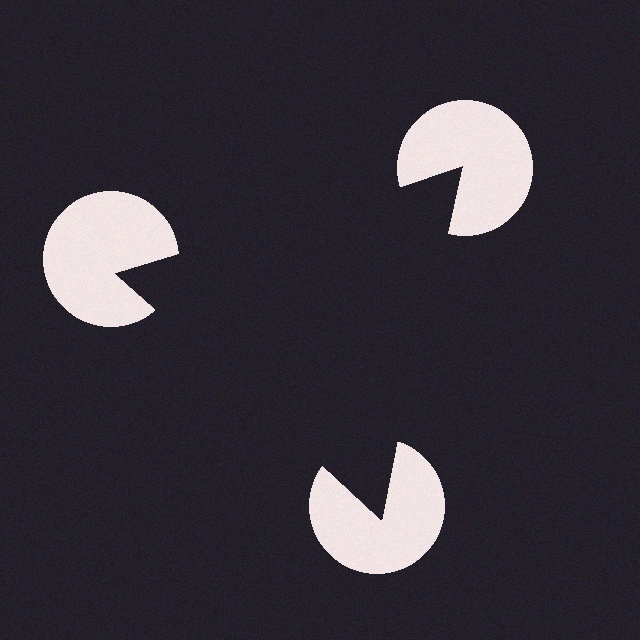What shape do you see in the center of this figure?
An illusory triangle — its edges are inferred from the aligned wedge cuts in the pac-man discs, not physically drawn.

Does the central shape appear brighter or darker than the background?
It typically appears slightly darker than the background, even though no actual brightness change is drawn.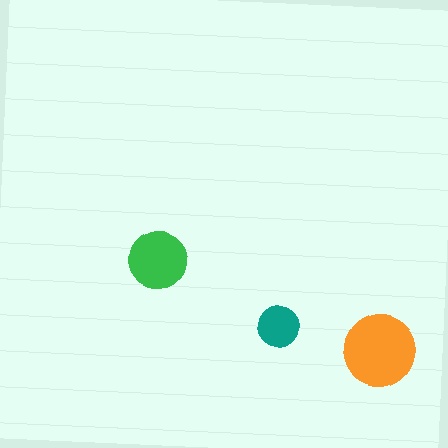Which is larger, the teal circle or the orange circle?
The orange one.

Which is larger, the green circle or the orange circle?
The orange one.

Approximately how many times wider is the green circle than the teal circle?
About 1.5 times wider.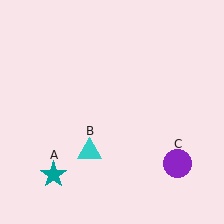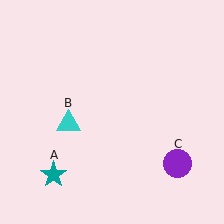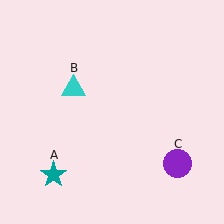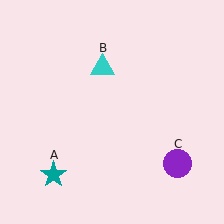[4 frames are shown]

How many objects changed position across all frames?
1 object changed position: cyan triangle (object B).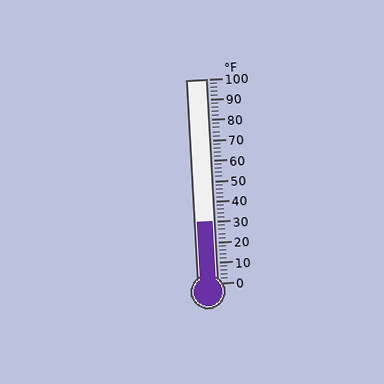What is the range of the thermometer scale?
The thermometer scale ranges from 0°F to 100°F.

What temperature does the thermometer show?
The thermometer shows approximately 30°F.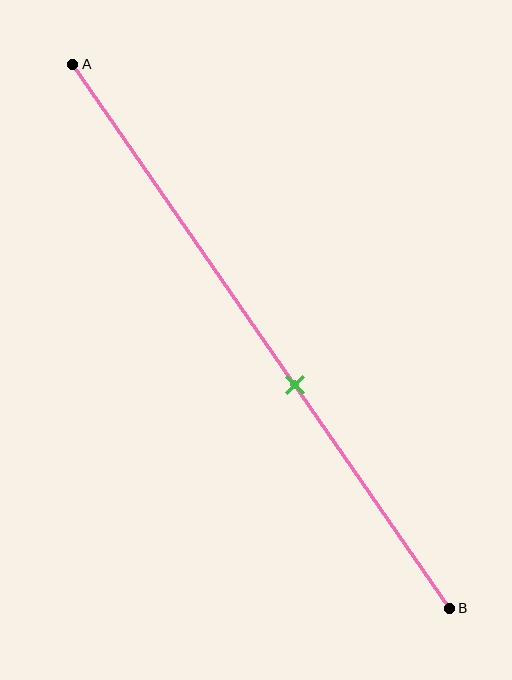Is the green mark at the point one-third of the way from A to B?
No, the mark is at about 60% from A, not at the 33% one-third point.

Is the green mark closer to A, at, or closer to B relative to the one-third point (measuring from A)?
The green mark is closer to point B than the one-third point of segment AB.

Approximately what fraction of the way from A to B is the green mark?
The green mark is approximately 60% of the way from A to B.